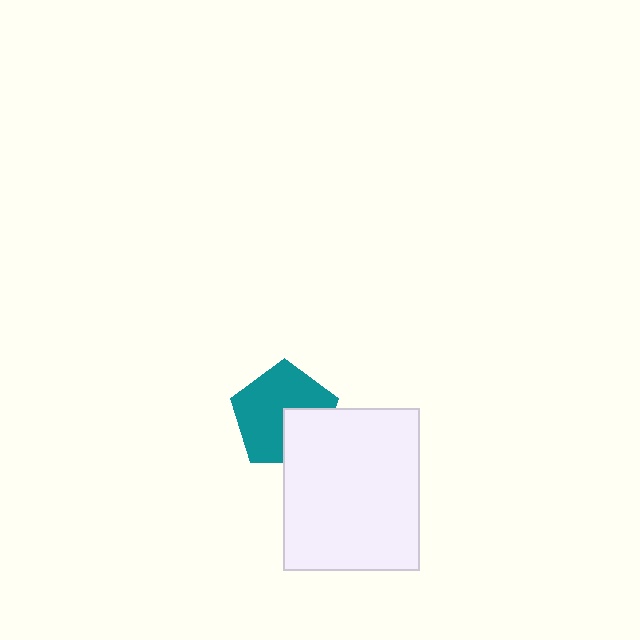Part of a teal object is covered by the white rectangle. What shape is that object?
It is a pentagon.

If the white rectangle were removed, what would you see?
You would see the complete teal pentagon.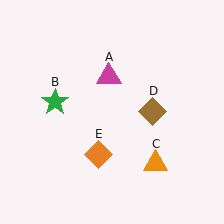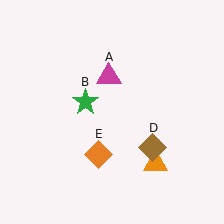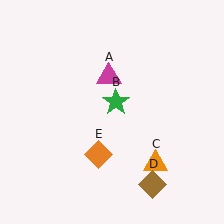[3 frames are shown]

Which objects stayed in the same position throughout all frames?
Magenta triangle (object A) and orange triangle (object C) and orange diamond (object E) remained stationary.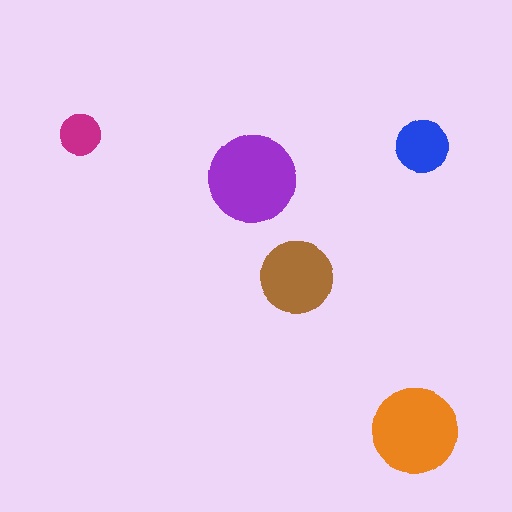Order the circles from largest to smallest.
the purple one, the orange one, the brown one, the blue one, the magenta one.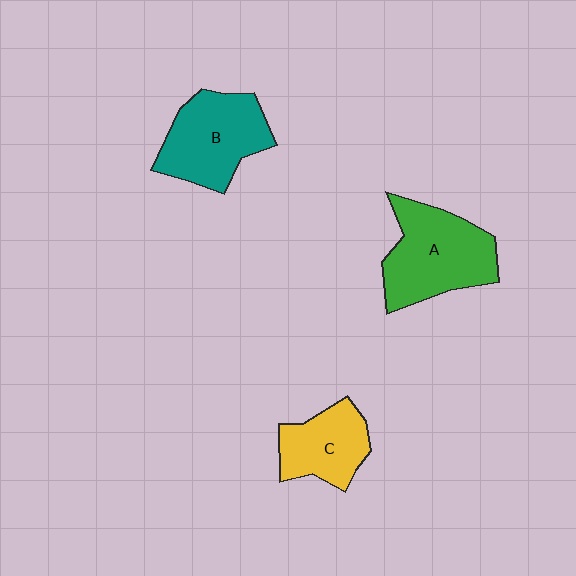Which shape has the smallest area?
Shape C (yellow).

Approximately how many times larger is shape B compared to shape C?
Approximately 1.4 times.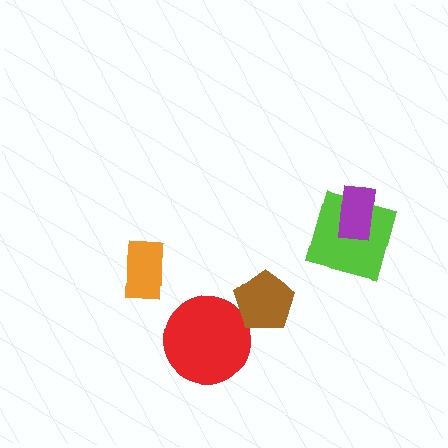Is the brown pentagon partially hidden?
No, no other shape covers it.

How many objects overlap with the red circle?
0 objects overlap with the red circle.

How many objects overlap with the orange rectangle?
0 objects overlap with the orange rectangle.